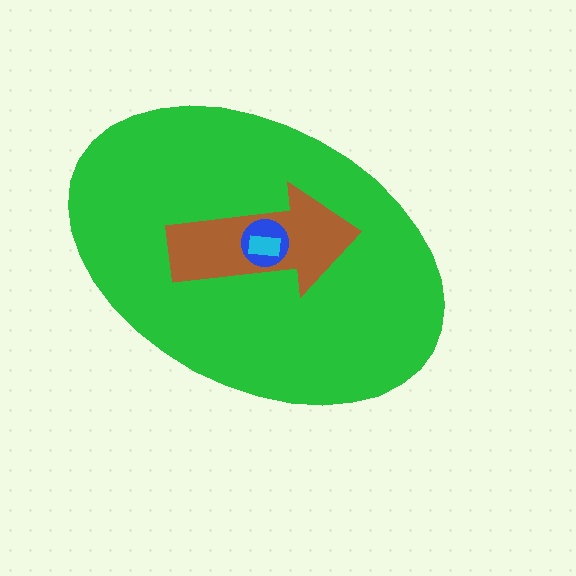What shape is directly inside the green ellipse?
The brown arrow.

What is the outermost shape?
The green ellipse.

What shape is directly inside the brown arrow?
The blue circle.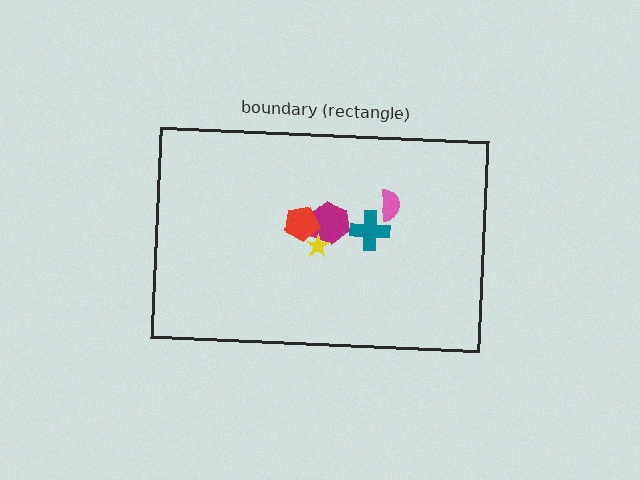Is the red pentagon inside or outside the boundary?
Inside.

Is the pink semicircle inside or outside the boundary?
Inside.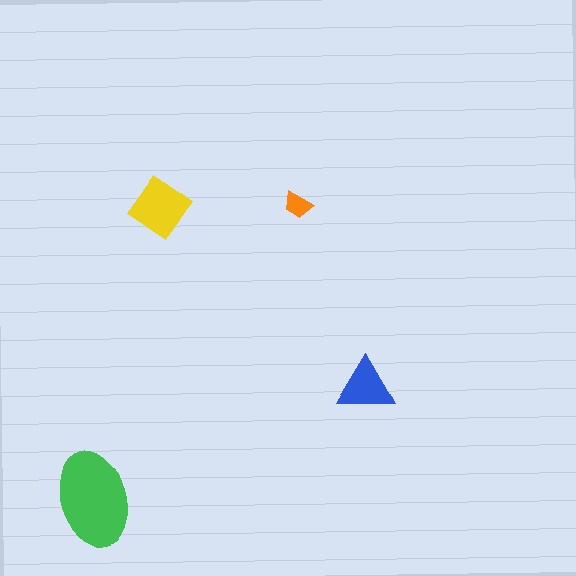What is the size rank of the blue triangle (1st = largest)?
3rd.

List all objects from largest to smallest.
The green ellipse, the yellow diamond, the blue triangle, the orange trapezoid.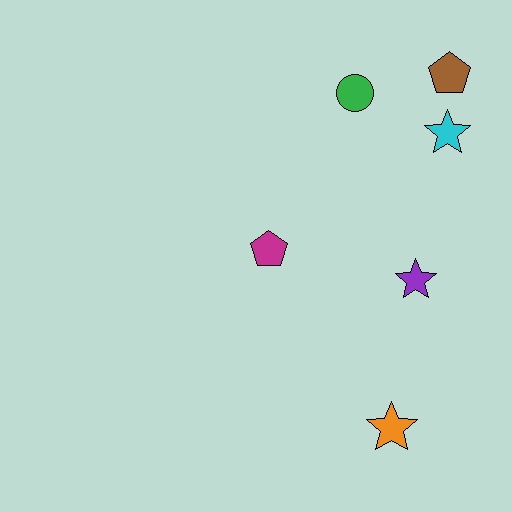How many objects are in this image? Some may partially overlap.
There are 6 objects.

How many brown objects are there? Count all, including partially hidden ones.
There is 1 brown object.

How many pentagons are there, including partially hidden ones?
There are 2 pentagons.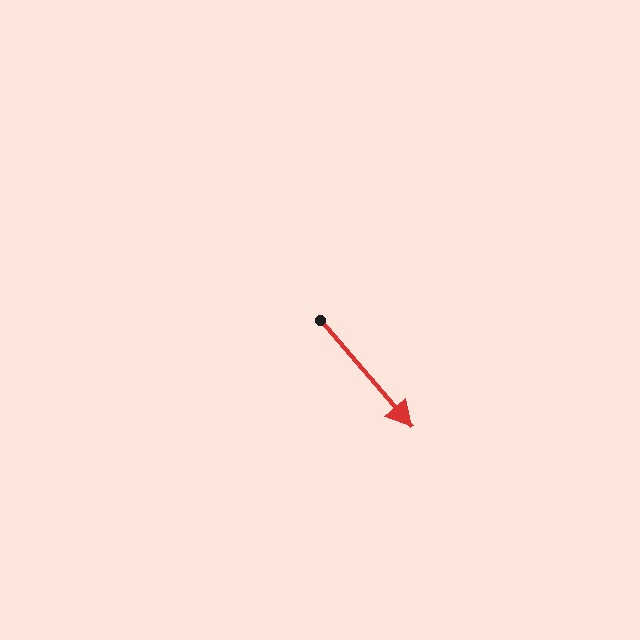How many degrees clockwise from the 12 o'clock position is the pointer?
Approximately 139 degrees.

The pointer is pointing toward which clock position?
Roughly 5 o'clock.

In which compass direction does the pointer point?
Southeast.